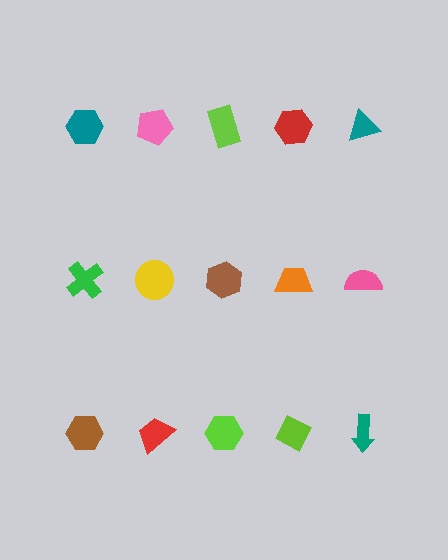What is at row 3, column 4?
A lime diamond.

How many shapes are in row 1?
5 shapes.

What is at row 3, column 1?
A brown hexagon.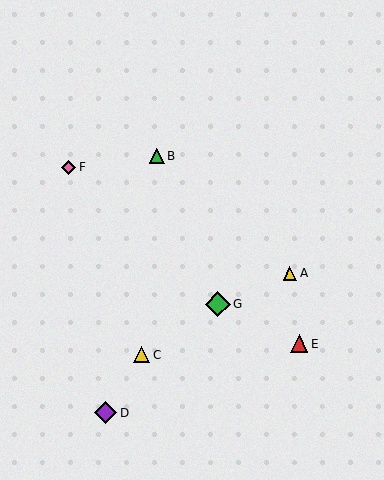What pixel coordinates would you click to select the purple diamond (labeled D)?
Click at (106, 413) to select the purple diamond D.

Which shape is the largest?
The green diamond (labeled G) is the largest.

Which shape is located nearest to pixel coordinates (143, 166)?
The green triangle (labeled B) at (157, 156) is nearest to that location.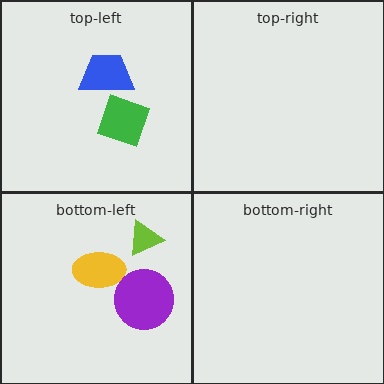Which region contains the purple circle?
The bottom-left region.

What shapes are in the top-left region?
The green square, the blue trapezoid.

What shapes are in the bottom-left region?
The lime triangle, the yellow ellipse, the purple circle.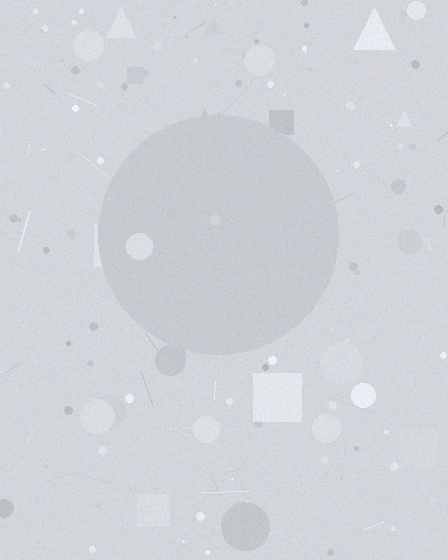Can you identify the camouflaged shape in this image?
The camouflaged shape is a circle.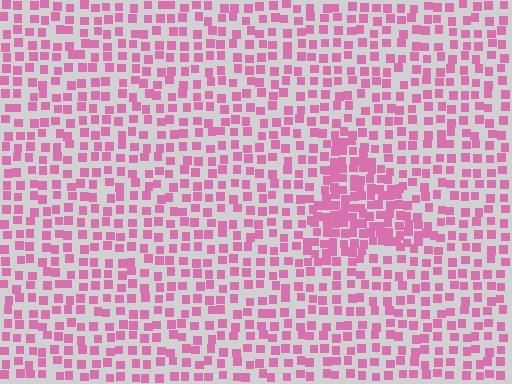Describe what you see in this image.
The image contains small pink elements arranged at two different densities. A triangle-shaped region is visible where the elements are more densely packed than the surrounding area.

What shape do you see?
I see a triangle.